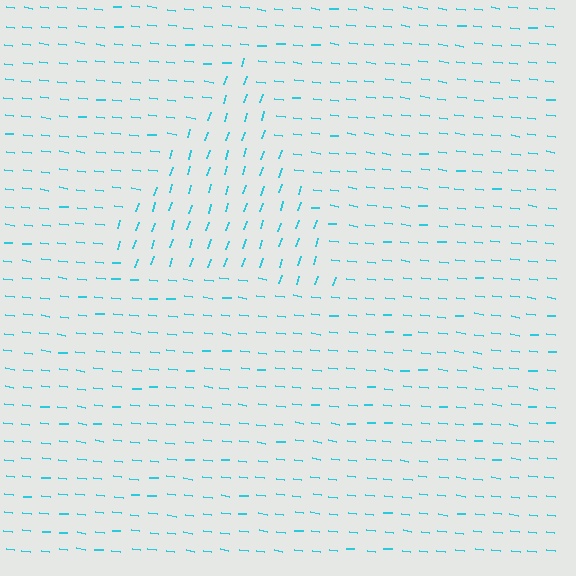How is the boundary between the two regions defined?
The boundary is defined purely by a change in line orientation (approximately 79 degrees difference). All lines are the same color and thickness.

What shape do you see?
I see a triangle.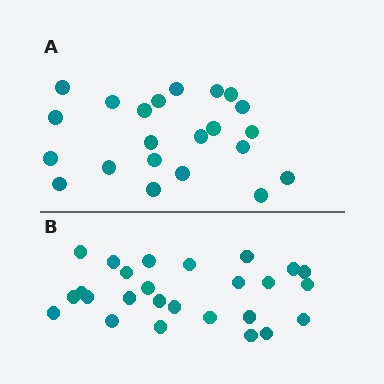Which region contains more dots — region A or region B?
Region B (the bottom region) has more dots.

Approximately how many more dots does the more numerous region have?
Region B has about 4 more dots than region A.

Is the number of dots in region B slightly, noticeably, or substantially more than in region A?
Region B has only slightly more — the two regions are fairly close. The ratio is roughly 1.2 to 1.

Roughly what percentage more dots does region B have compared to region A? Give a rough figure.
About 20% more.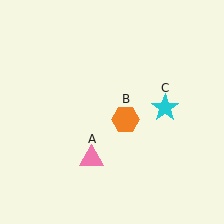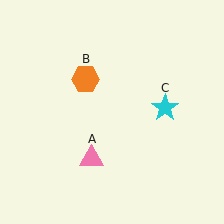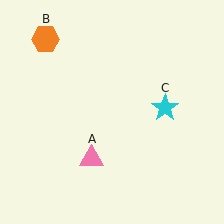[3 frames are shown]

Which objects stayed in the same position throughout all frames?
Pink triangle (object A) and cyan star (object C) remained stationary.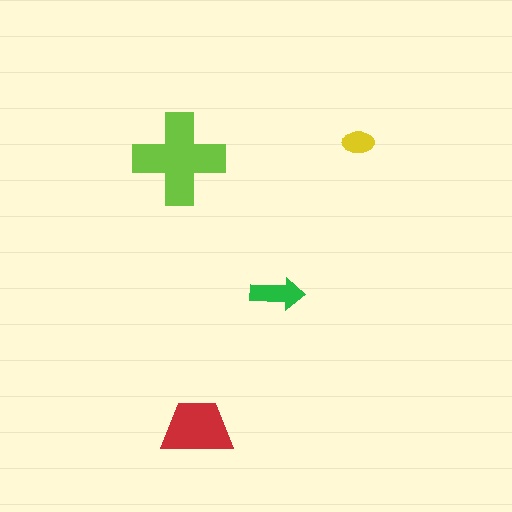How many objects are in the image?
There are 4 objects in the image.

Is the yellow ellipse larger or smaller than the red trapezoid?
Smaller.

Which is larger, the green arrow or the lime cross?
The lime cross.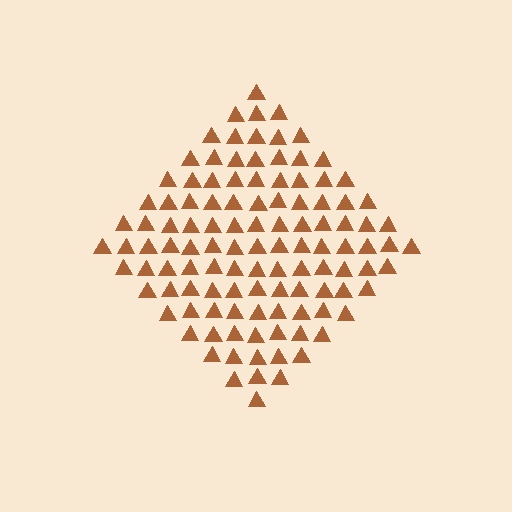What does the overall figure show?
The overall figure shows a diamond.